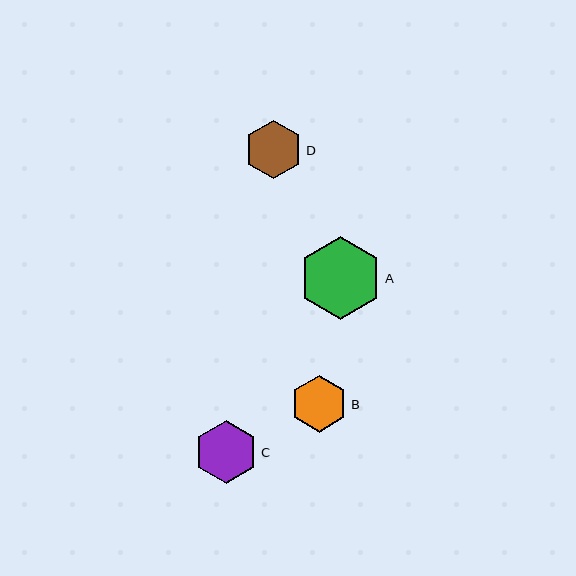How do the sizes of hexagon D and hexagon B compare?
Hexagon D and hexagon B are approximately the same size.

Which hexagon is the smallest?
Hexagon B is the smallest with a size of approximately 57 pixels.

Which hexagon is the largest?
Hexagon A is the largest with a size of approximately 83 pixels.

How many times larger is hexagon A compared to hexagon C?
Hexagon A is approximately 1.3 times the size of hexagon C.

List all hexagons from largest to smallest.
From largest to smallest: A, C, D, B.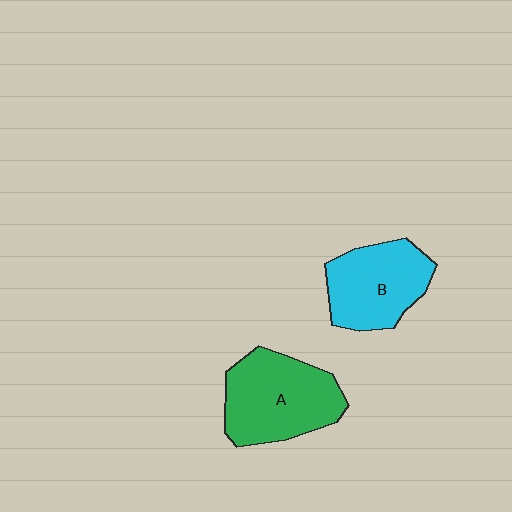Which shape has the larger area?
Shape A (green).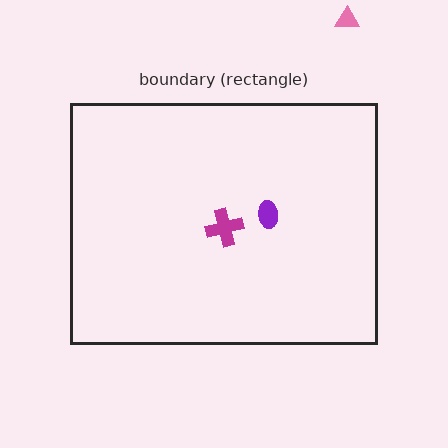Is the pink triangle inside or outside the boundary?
Outside.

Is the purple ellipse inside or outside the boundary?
Inside.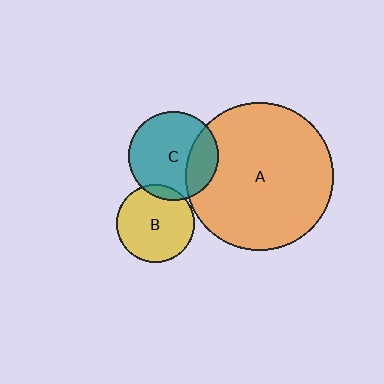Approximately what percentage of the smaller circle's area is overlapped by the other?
Approximately 25%.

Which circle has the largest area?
Circle A (orange).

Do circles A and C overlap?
Yes.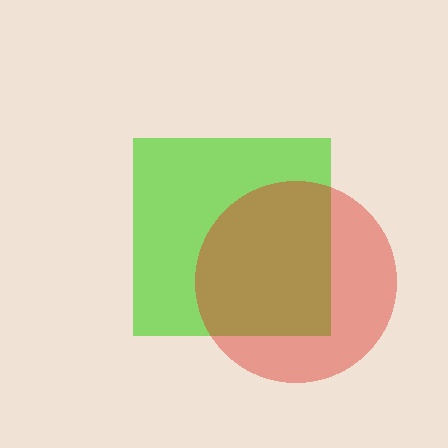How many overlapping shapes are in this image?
There are 2 overlapping shapes in the image.